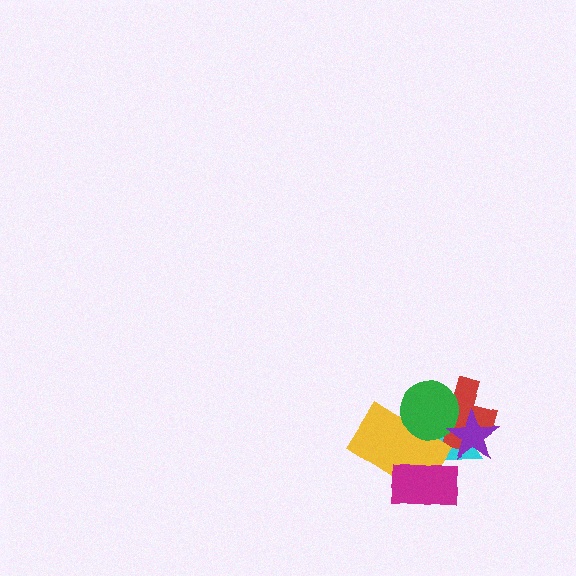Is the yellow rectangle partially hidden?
Yes, it is partially covered by another shape.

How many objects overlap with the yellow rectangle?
4 objects overlap with the yellow rectangle.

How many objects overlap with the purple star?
3 objects overlap with the purple star.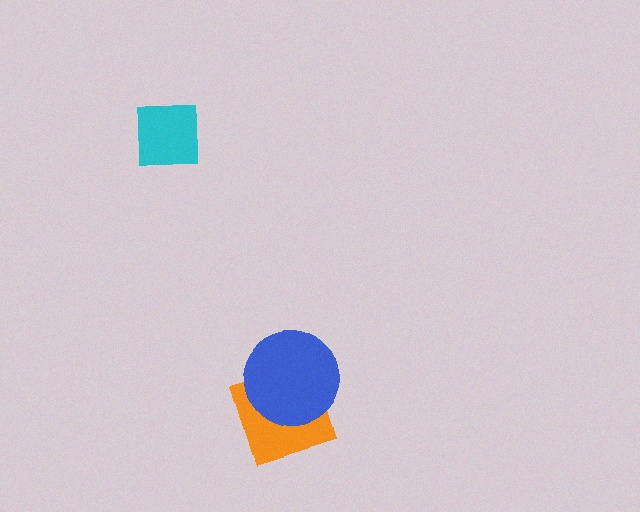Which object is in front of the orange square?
The blue circle is in front of the orange square.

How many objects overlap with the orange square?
1 object overlaps with the orange square.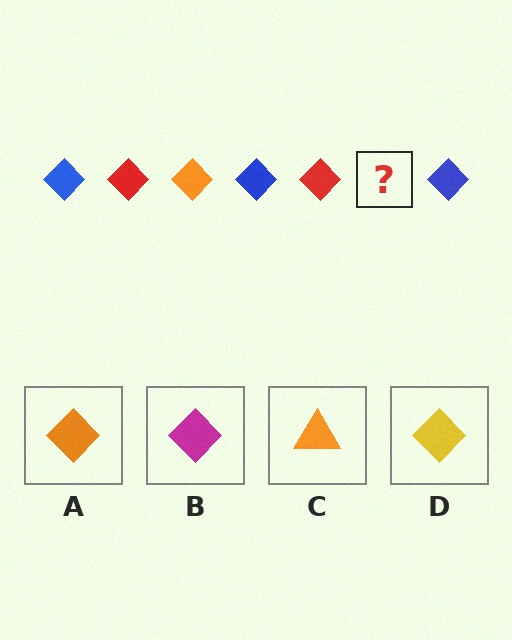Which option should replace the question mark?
Option A.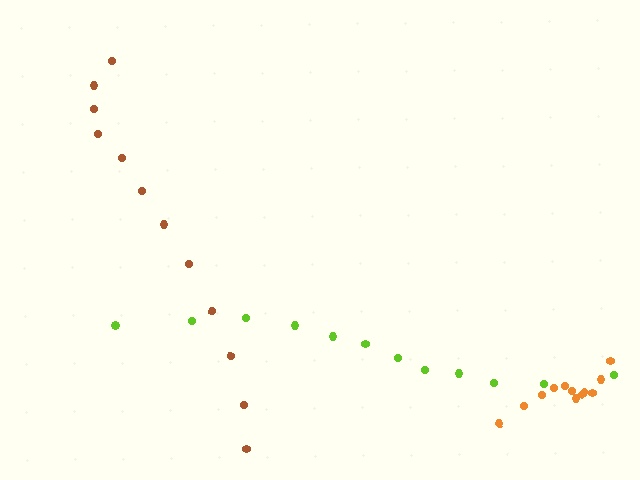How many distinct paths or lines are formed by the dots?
There are 3 distinct paths.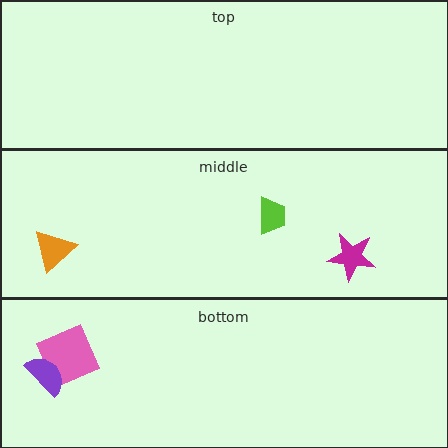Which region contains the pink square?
The bottom region.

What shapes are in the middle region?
The lime trapezoid, the orange triangle, the magenta star.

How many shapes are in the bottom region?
2.